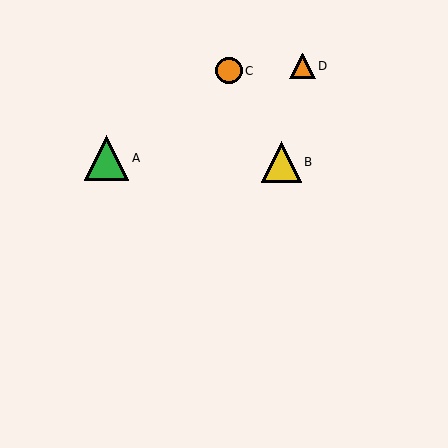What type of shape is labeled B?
Shape B is a yellow triangle.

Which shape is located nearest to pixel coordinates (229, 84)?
The orange circle (labeled C) at (229, 71) is nearest to that location.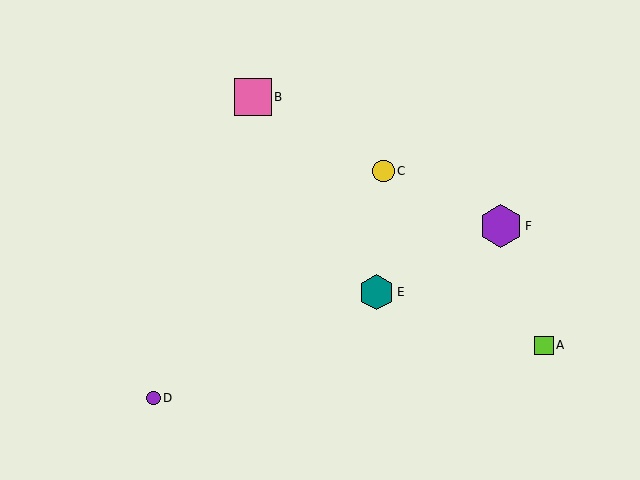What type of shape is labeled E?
Shape E is a teal hexagon.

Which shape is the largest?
The purple hexagon (labeled F) is the largest.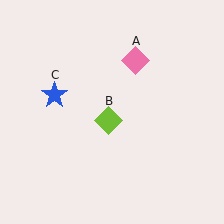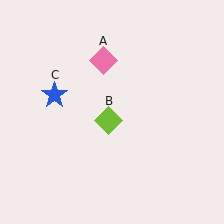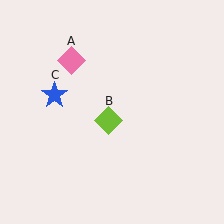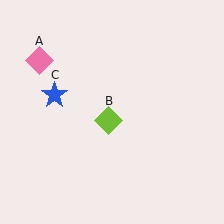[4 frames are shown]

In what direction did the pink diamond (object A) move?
The pink diamond (object A) moved left.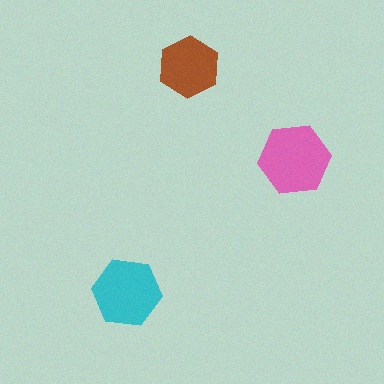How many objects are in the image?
There are 3 objects in the image.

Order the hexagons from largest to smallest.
the pink one, the cyan one, the brown one.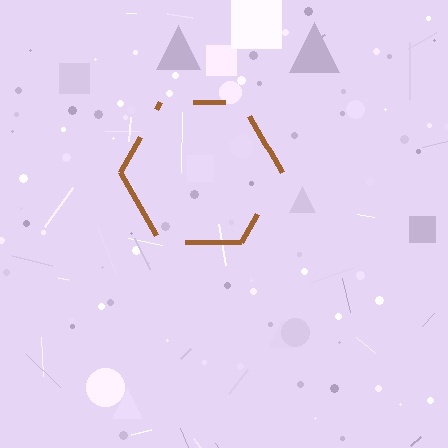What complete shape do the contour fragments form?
The contour fragments form a hexagon.